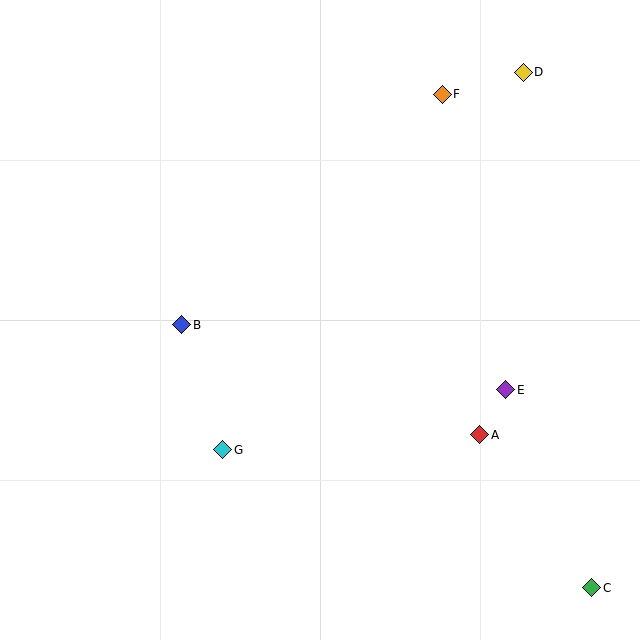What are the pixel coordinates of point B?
Point B is at (182, 325).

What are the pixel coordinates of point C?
Point C is at (592, 588).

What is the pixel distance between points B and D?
The distance between B and D is 425 pixels.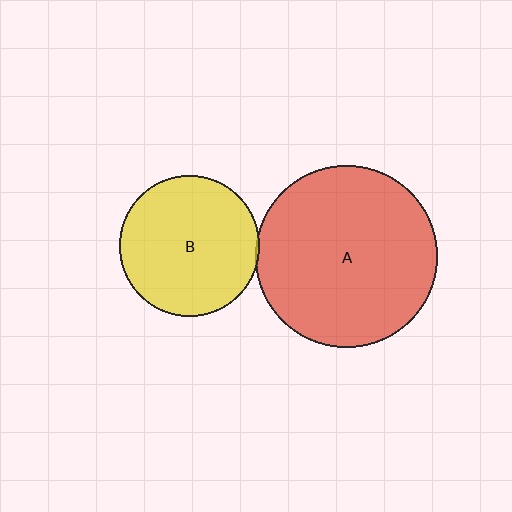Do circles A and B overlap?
Yes.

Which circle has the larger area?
Circle A (red).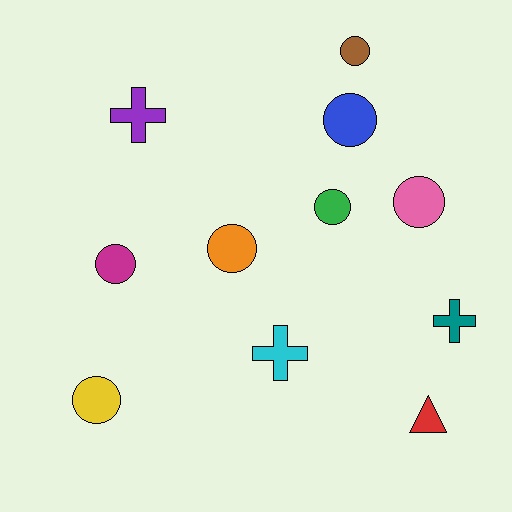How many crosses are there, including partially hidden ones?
There are 3 crosses.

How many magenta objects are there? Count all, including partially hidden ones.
There is 1 magenta object.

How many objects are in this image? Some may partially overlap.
There are 11 objects.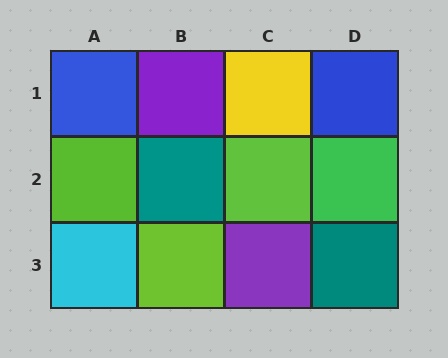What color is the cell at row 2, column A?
Lime.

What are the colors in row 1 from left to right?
Blue, purple, yellow, blue.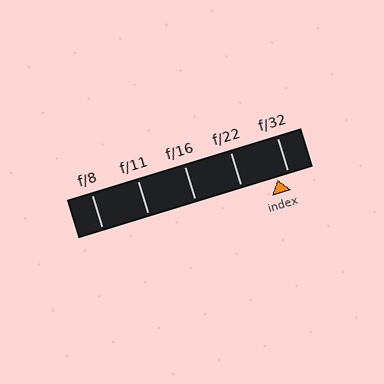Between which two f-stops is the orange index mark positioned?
The index mark is between f/22 and f/32.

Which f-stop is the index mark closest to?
The index mark is closest to f/32.